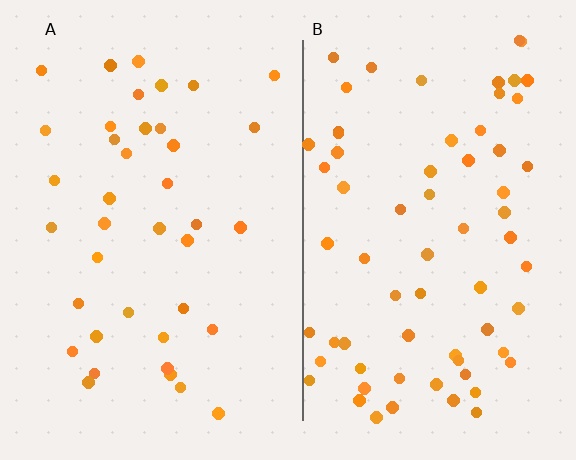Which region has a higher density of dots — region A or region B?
B (the right).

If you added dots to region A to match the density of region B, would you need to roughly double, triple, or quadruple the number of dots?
Approximately double.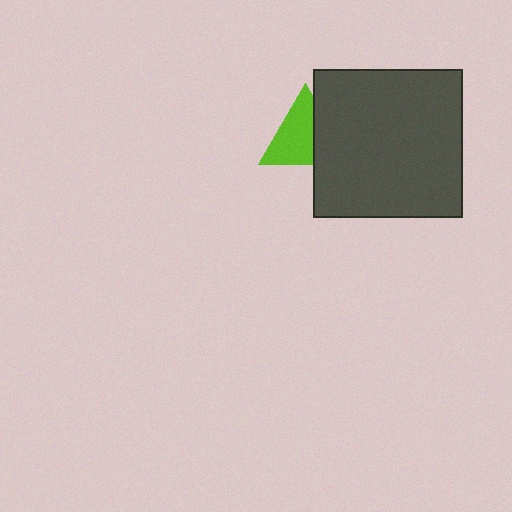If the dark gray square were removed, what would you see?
You would see the complete lime triangle.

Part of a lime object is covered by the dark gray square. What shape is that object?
It is a triangle.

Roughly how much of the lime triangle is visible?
Most of it is visible (roughly 65%).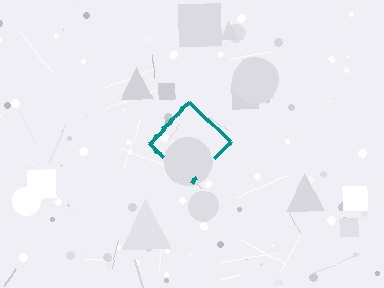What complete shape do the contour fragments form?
The contour fragments form a diamond.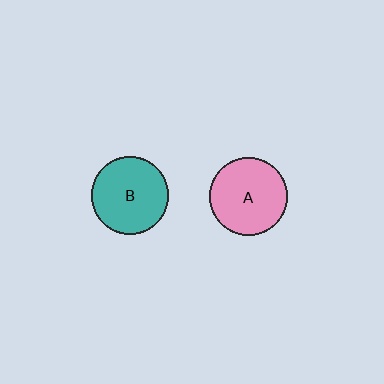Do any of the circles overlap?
No, none of the circles overlap.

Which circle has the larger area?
Circle A (pink).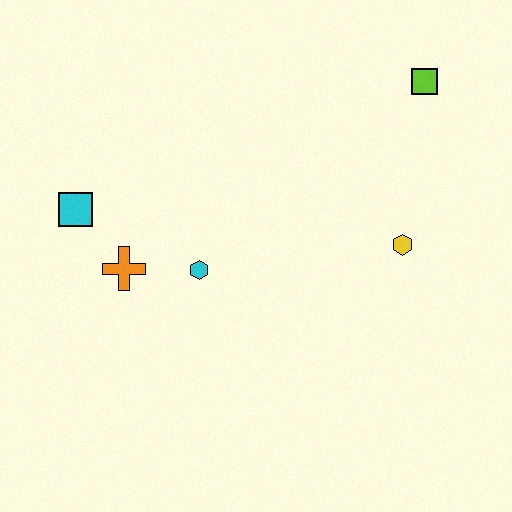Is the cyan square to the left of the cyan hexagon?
Yes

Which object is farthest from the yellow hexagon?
The cyan square is farthest from the yellow hexagon.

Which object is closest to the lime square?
The yellow hexagon is closest to the lime square.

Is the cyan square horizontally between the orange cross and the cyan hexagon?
No